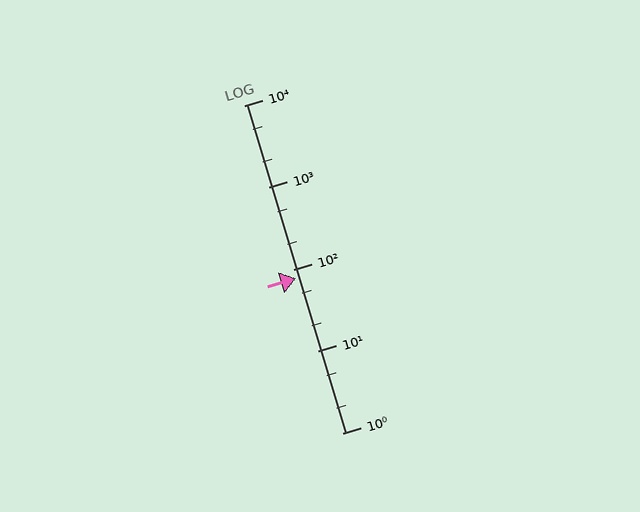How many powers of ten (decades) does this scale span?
The scale spans 4 decades, from 1 to 10000.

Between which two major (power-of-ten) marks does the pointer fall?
The pointer is between 10 and 100.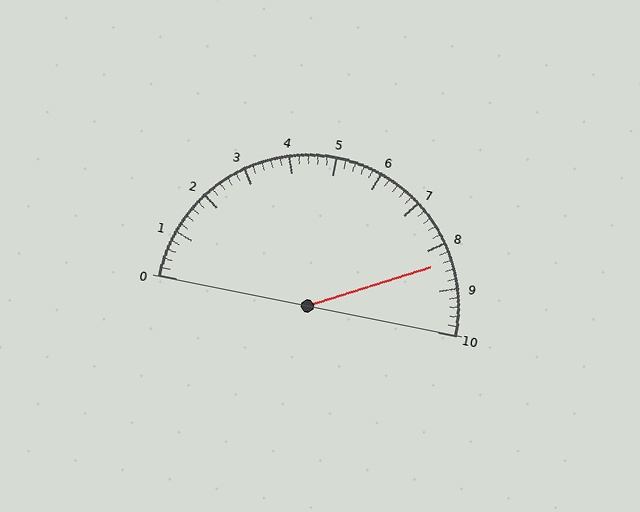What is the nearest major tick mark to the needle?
The nearest major tick mark is 8.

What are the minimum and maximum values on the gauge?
The gauge ranges from 0 to 10.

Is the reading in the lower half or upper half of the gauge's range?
The reading is in the upper half of the range (0 to 10).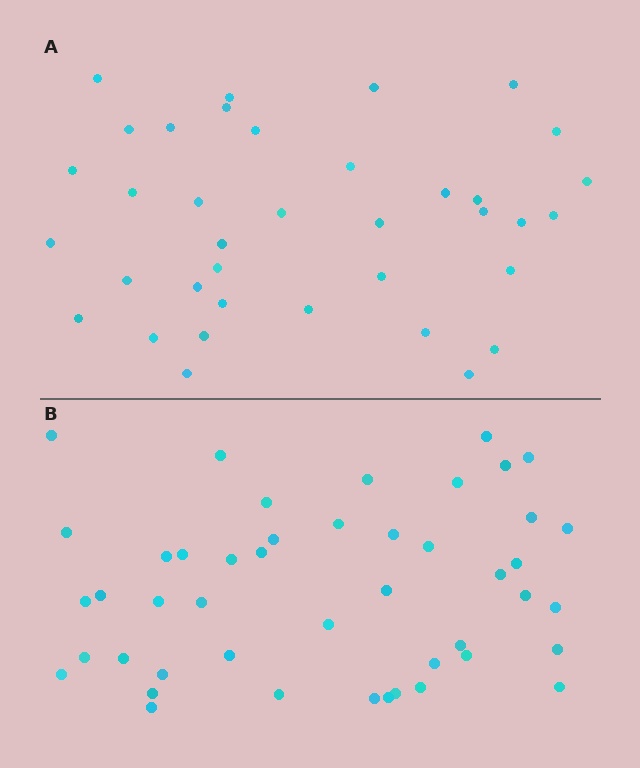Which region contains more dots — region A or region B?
Region B (the bottom region) has more dots.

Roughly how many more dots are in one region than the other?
Region B has roughly 8 or so more dots than region A.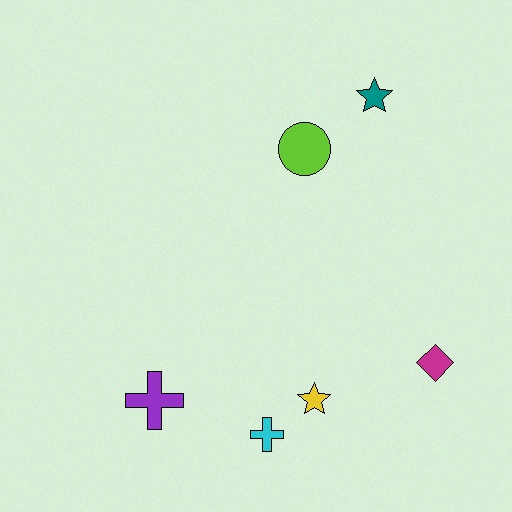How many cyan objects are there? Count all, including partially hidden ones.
There is 1 cyan object.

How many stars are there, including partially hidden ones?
There are 2 stars.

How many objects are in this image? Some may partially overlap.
There are 6 objects.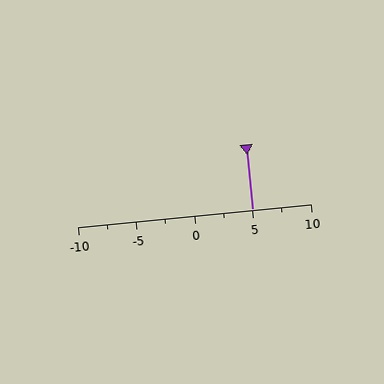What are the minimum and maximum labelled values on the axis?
The axis runs from -10 to 10.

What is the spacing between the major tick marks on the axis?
The major ticks are spaced 5 apart.